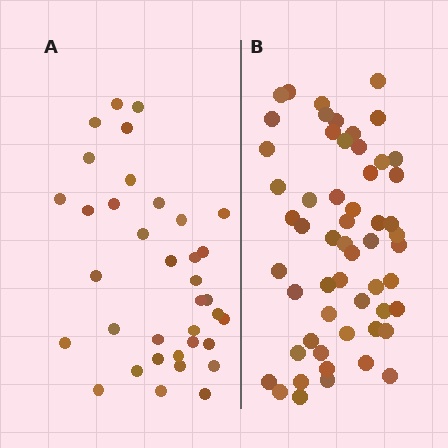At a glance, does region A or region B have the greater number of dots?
Region B (the right region) has more dots.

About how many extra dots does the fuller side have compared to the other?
Region B has approximately 20 more dots than region A.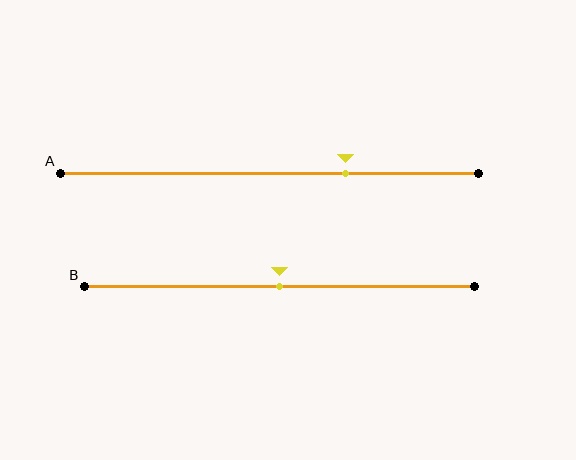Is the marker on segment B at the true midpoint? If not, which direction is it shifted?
Yes, the marker on segment B is at the true midpoint.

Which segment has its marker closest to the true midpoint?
Segment B has its marker closest to the true midpoint.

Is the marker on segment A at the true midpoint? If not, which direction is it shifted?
No, the marker on segment A is shifted to the right by about 18% of the segment length.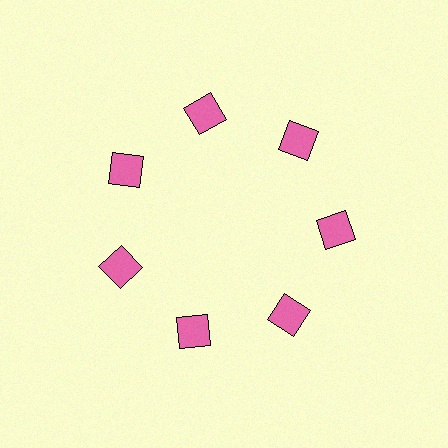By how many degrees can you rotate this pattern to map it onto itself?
The pattern maps onto itself every 51 degrees of rotation.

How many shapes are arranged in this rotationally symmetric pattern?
There are 7 shapes, arranged in 7 groups of 1.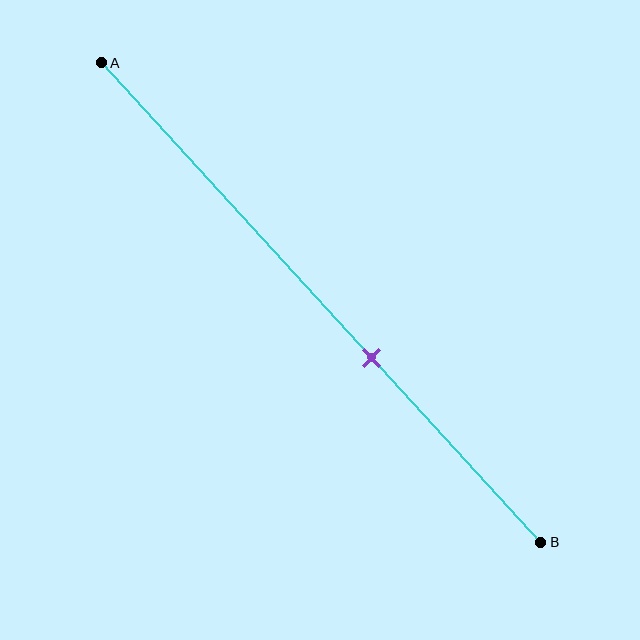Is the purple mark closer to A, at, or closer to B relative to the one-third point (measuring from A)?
The purple mark is closer to point B than the one-third point of segment AB.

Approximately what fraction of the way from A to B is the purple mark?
The purple mark is approximately 60% of the way from A to B.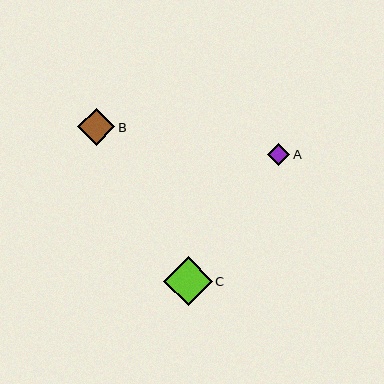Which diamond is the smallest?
Diamond A is the smallest with a size of approximately 22 pixels.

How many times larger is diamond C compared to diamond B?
Diamond C is approximately 1.3 times the size of diamond B.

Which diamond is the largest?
Diamond C is the largest with a size of approximately 49 pixels.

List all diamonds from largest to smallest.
From largest to smallest: C, B, A.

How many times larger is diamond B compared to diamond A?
Diamond B is approximately 1.7 times the size of diamond A.